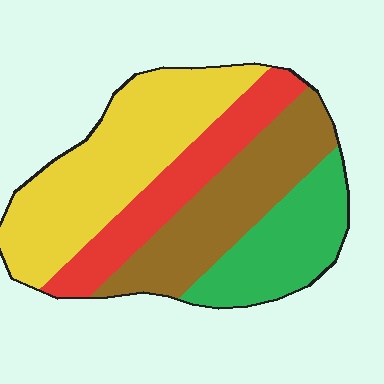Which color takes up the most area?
Yellow, at roughly 35%.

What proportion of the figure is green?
Green covers 20% of the figure.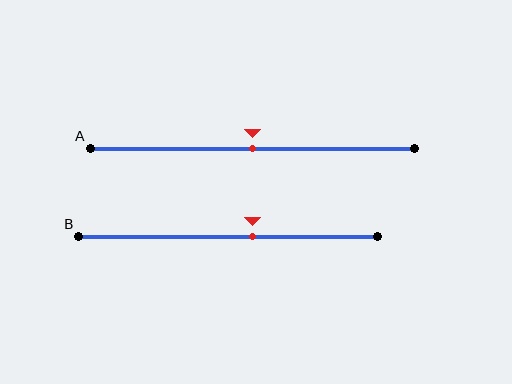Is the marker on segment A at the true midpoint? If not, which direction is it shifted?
Yes, the marker on segment A is at the true midpoint.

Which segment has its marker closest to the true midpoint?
Segment A has its marker closest to the true midpoint.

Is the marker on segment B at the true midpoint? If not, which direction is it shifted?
No, the marker on segment B is shifted to the right by about 8% of the segment length.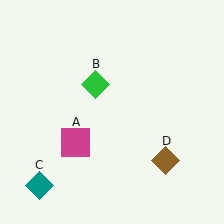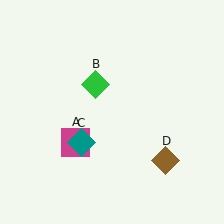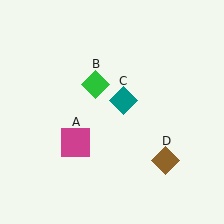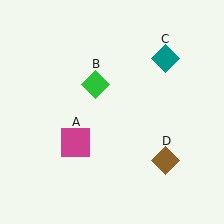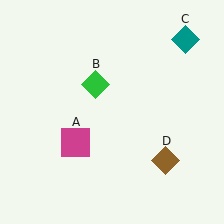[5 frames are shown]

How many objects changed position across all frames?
1 object changed position: teal diamond (object C).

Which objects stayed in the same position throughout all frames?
Magenta square (object A) and green diamond (object B) and brown diamond (object D) remained stationary.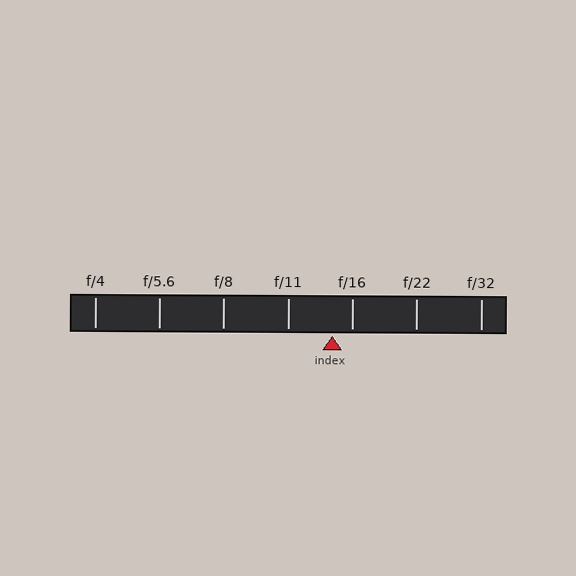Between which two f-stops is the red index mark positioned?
The index mark is between f/11 and f/16.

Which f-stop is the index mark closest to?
The index mark is closest to f/16.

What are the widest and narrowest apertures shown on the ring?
The widest aperture shown is f/4 and the narrowest is f/32.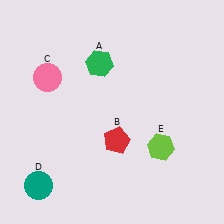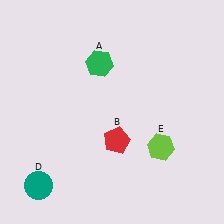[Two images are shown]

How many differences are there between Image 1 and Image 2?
There is 1 difference between the two images.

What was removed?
The pink circle (C) was removed in Image 2.